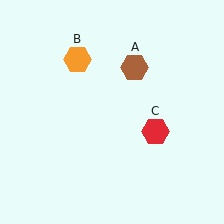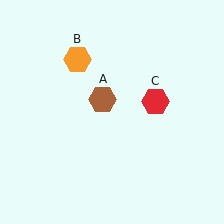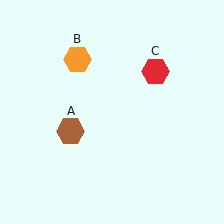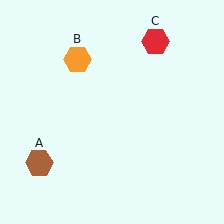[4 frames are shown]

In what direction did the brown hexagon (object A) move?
The brown hexagon (object A) moved down and to the left.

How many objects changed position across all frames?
2 objects changed position: brown hexagon (object A), red hexagon (object C).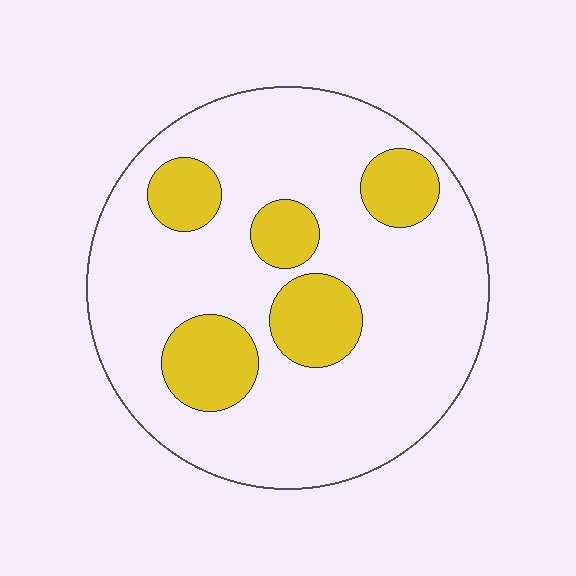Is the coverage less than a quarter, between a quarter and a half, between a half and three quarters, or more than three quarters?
Less than a quarter.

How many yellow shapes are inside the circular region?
5.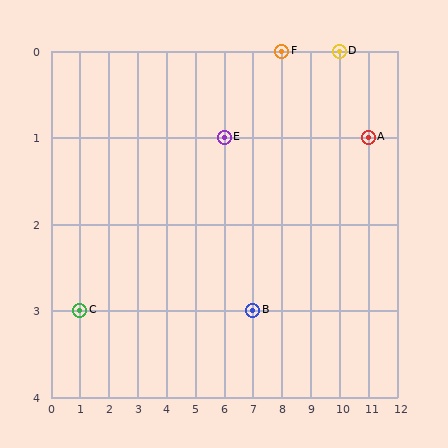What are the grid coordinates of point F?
Point F is at grid coordinates (8, 0).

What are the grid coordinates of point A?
Point A is at grid coordinates (11, 1).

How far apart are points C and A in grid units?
Points C and A are 10 columns and 2 rows apart (about 10.2 grid units diagonally).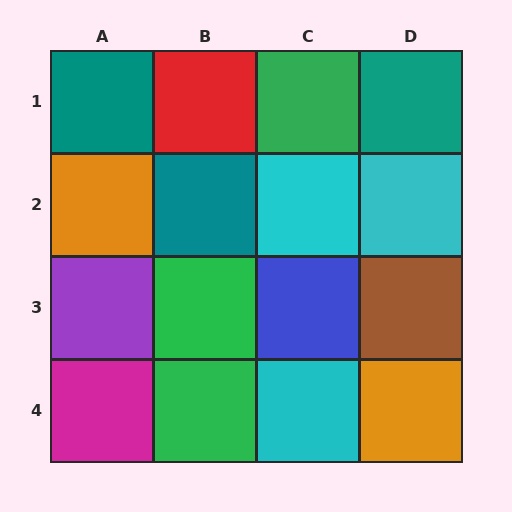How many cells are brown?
1 cell is brown.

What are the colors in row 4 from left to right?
Magenta, green, cyan, orange.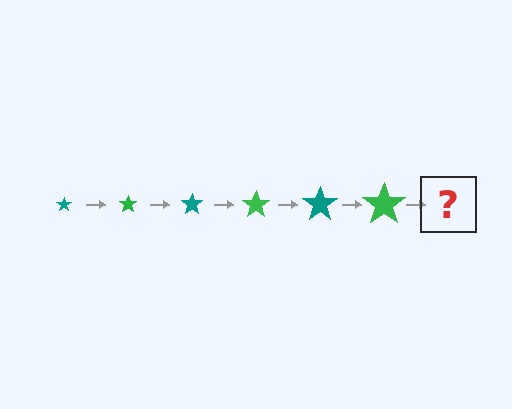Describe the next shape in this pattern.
It should be a teal star, larger than the previous one.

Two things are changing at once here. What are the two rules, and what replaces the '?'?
The two rules are that the star grows larger each step and the color cycles through teal and green. The '?' should be a teal star, larger than the previous one.